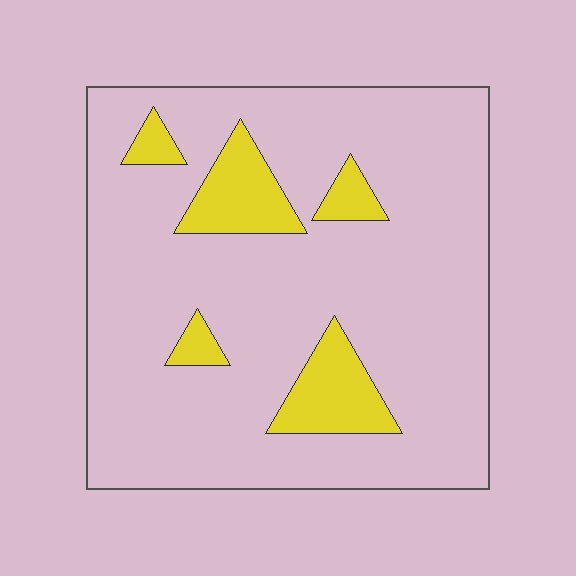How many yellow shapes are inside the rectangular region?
5.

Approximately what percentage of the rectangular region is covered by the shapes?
Approximately 15%.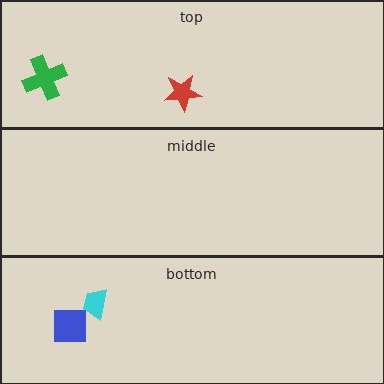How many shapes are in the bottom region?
2.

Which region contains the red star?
The top region.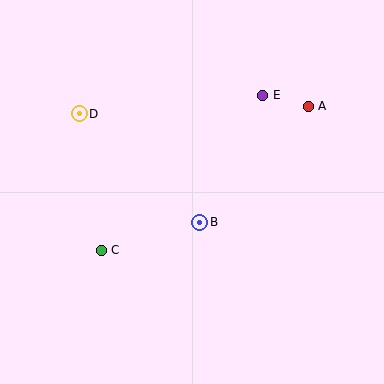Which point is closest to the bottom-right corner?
Point B is closest to the bottom-right corner.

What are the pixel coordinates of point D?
Point D is at (79, 114).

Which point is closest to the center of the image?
Point B at (200, 222) is closest to the center.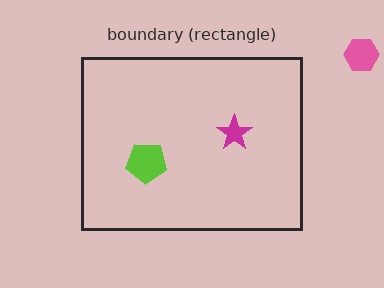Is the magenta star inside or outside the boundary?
Inside.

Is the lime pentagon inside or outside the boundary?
Inside.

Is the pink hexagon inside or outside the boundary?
Outside.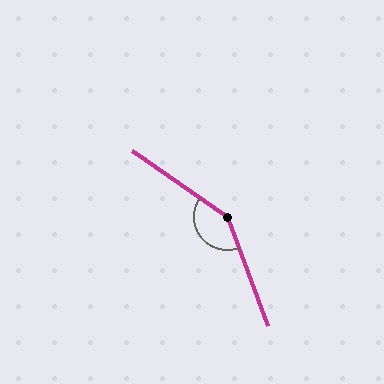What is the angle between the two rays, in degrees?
Approximately 145 degrees.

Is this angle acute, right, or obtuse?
It is obtuse.